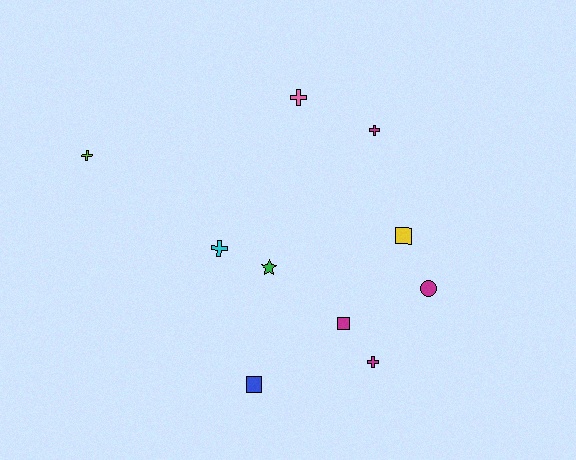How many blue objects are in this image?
There is 1 blue object.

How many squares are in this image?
There are 3 squares.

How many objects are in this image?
There are 10 objects.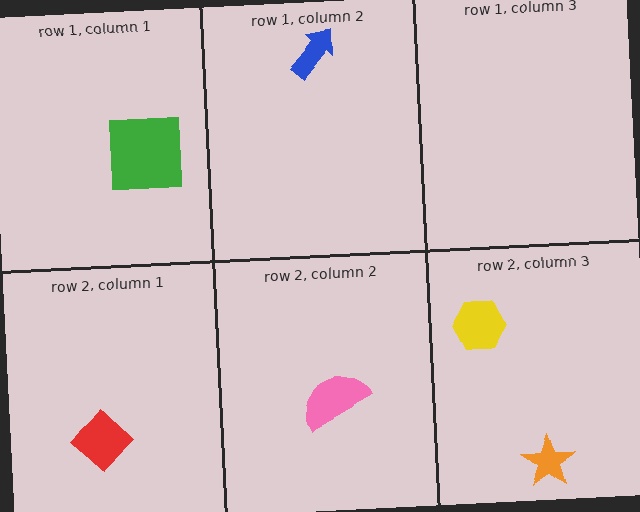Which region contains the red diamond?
The row 2, column 1 region.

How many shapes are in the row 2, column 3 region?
2.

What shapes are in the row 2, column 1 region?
The red diamond.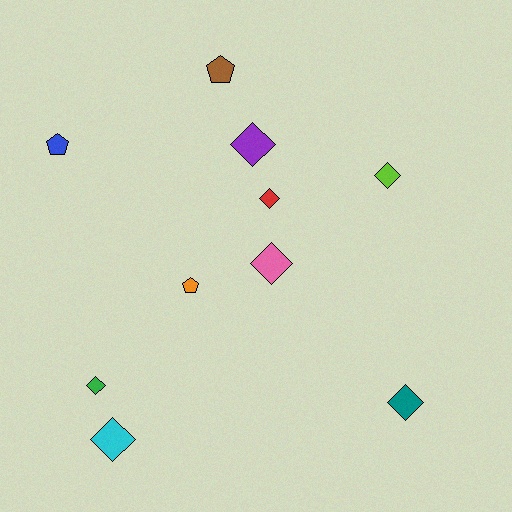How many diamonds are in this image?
There are 7 diamonds.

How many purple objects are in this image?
There is 1 purple object.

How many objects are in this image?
There are 10 objects.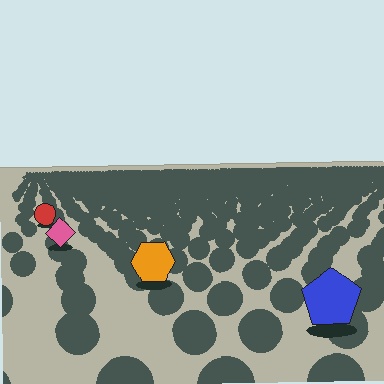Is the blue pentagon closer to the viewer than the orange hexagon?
Yes. The blue pentagon is closer — you can tell from the texture gradient: the ground texture is coarser near it.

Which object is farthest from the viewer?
The red circle is farthest from the viewer. It appears smaller and the ground texture around it is denser.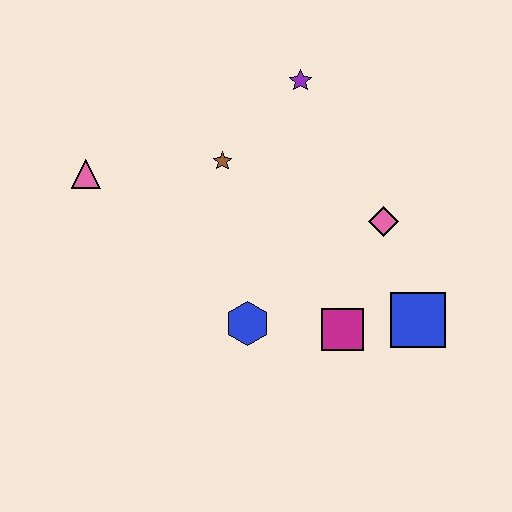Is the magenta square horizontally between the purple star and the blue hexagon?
No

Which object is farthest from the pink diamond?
The pink triangle is farthest from the pink diamond.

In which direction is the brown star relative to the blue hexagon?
The brown star is above the blue hexagon.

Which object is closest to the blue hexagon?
The magenta square is closest to the blue hexagon.